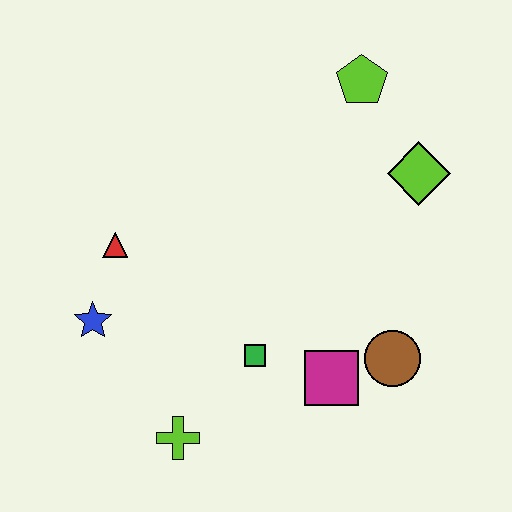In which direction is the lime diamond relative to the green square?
The lime diamond is above the green square.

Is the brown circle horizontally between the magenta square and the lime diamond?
Yes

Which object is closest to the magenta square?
The brown circle is closest to the magenta square.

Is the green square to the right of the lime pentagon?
No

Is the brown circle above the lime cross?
Yes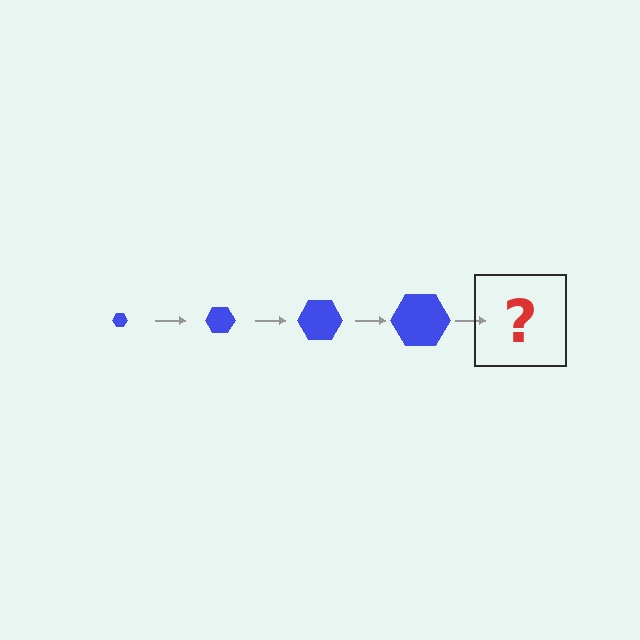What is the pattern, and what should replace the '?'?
The pattern is that the hexagon gets progressively larger each step. The '?' should be a blue hexagon, larger than the previous one.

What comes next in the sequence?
The next element should be a blue hexagon, larger than the previous one.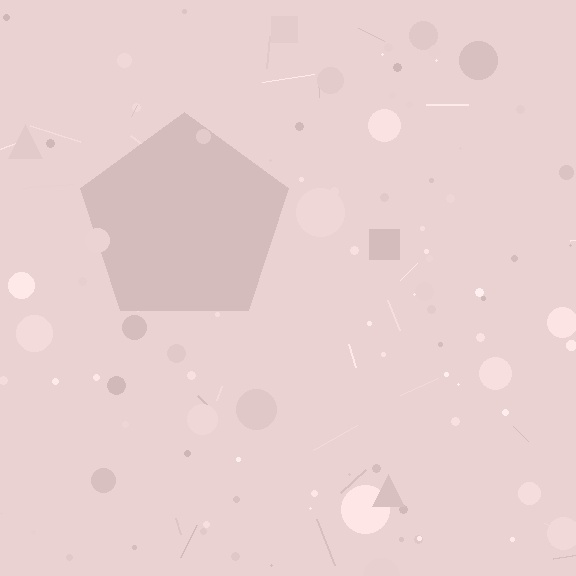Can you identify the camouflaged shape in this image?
The camouflaged shape is a pentagon.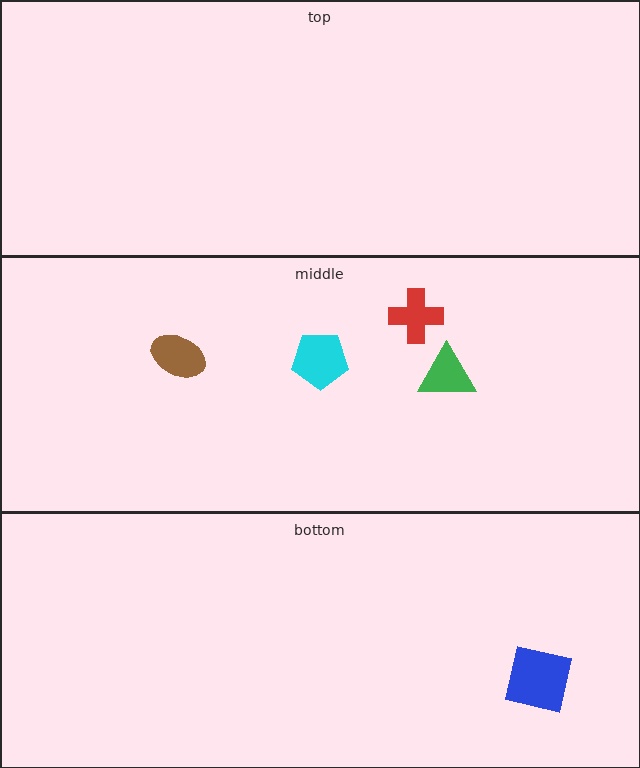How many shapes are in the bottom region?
1.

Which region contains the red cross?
The middle region.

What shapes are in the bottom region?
The blue square.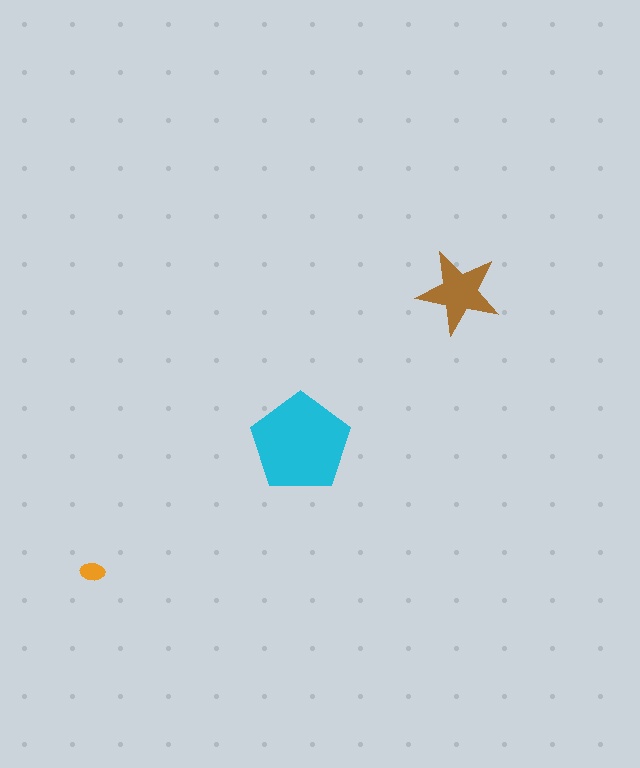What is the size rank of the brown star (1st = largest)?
2nd.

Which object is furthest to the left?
The orange ellipse is leftmost.